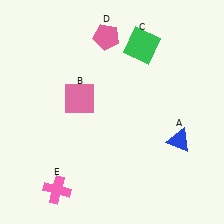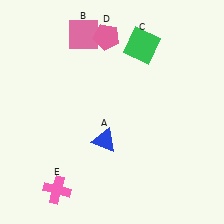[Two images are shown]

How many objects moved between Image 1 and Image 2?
2 objects moved between the two images.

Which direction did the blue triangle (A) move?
The blue triangle (A) moved left.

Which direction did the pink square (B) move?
The pink square (B) moved up.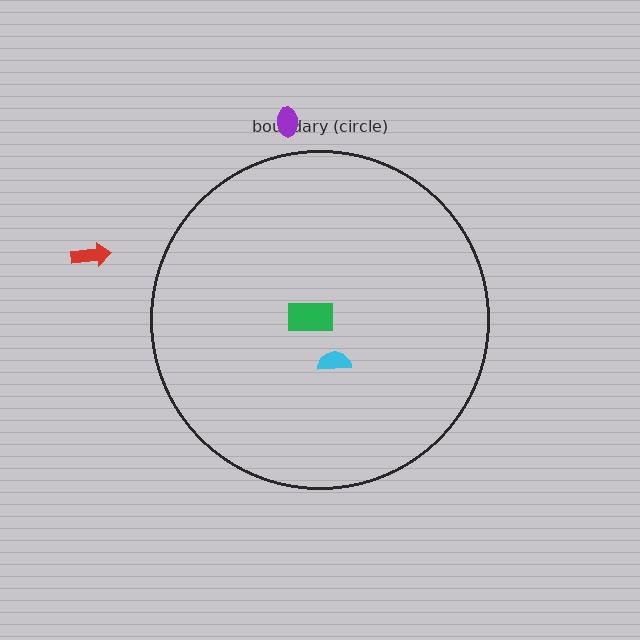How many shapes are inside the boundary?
2 inside, 2 outside.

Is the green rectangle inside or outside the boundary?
Inside.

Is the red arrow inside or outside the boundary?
Outside.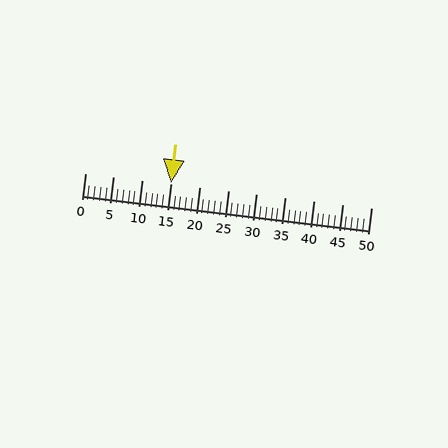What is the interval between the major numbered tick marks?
The major tick marks are spaced 5 units apart.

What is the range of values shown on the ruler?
The ruler shows values from 0 to 50.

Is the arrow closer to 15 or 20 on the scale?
The arrow is closer to 15.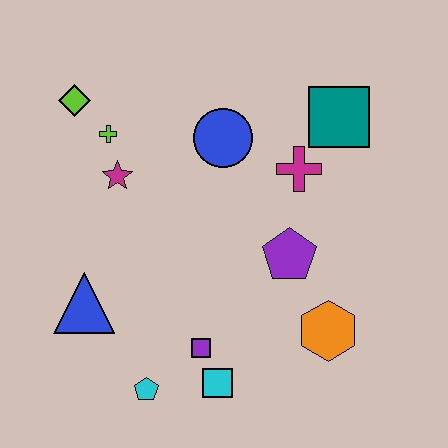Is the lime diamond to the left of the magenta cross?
Yes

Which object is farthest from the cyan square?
The lime diamond is farthest from the cyan square.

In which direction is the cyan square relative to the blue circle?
The cyan square is below the blue circle.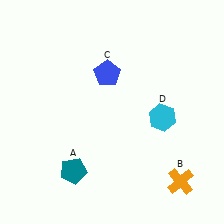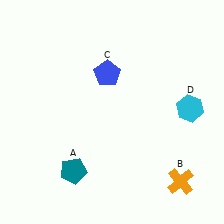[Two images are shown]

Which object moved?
The cyan hexagon (D) moved right.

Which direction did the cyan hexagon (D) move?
The cyan hexagon (D) moved right.